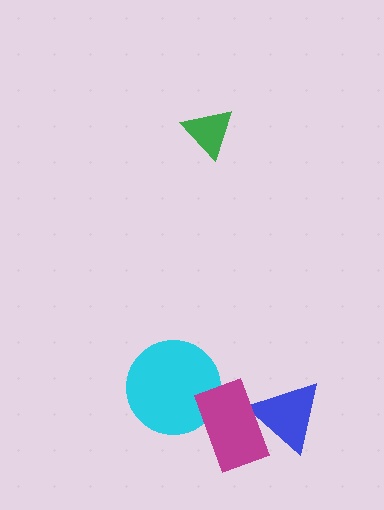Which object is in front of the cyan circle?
The magenta rectangle is in front of the cyan circle.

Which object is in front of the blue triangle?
The magenta rectangle is in front of the blue triangle.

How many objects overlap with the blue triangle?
1 object overlaps with the blue triangle.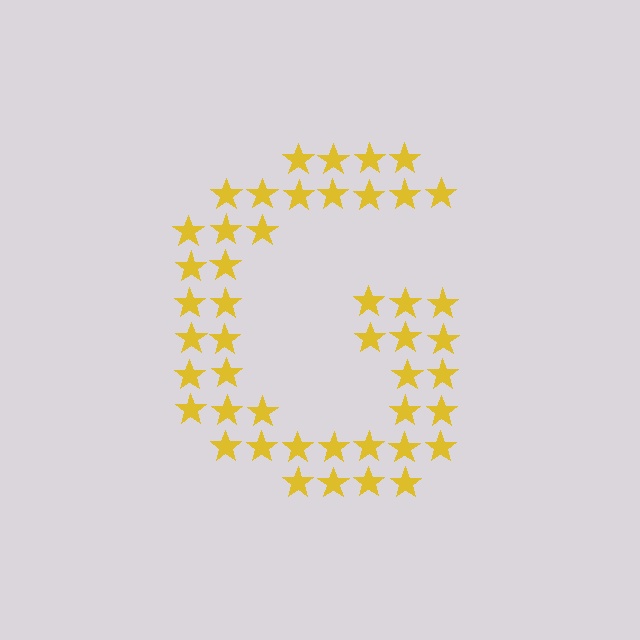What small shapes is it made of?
It is made of small stars.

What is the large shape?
The large shape is the letter G.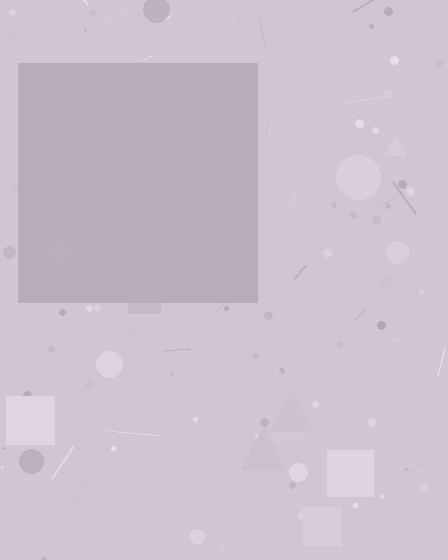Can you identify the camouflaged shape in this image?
The camouflaged shape is a square.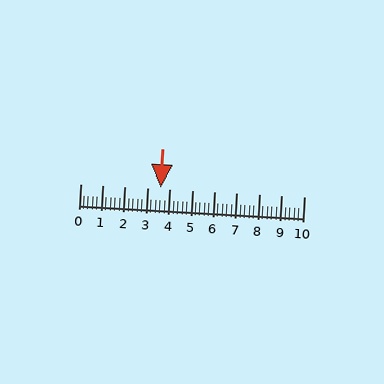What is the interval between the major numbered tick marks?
The major tick marks are spaced 1 units apart.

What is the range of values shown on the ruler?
The ruler shows values from 0 to 10.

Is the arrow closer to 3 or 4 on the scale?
The arrow is closer to 4.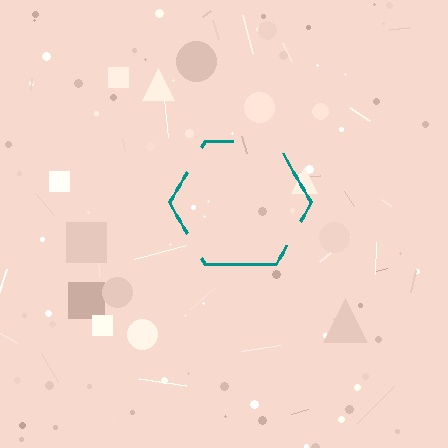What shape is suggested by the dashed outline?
The dashed outline suggests a hexagon.